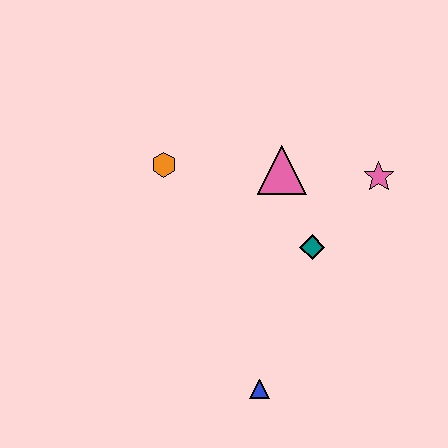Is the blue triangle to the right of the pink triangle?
No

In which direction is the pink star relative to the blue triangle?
The pink star is above the blue triangle.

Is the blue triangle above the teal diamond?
No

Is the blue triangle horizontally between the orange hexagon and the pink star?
Yes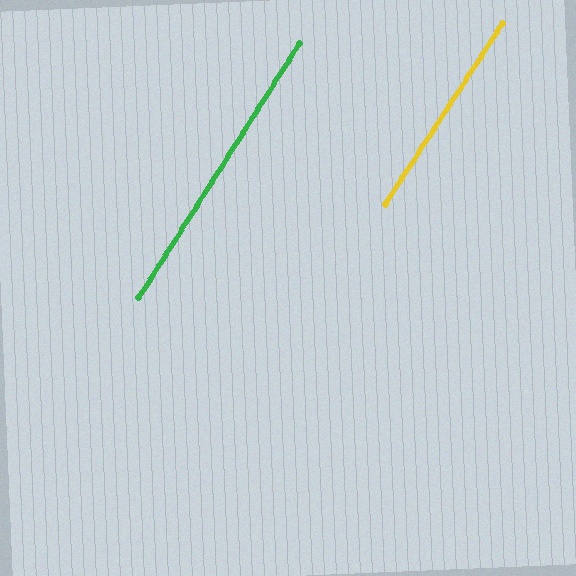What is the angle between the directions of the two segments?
Approximately 1 degree.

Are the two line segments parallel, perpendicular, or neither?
Parallel — their directions differ by only 0.7°.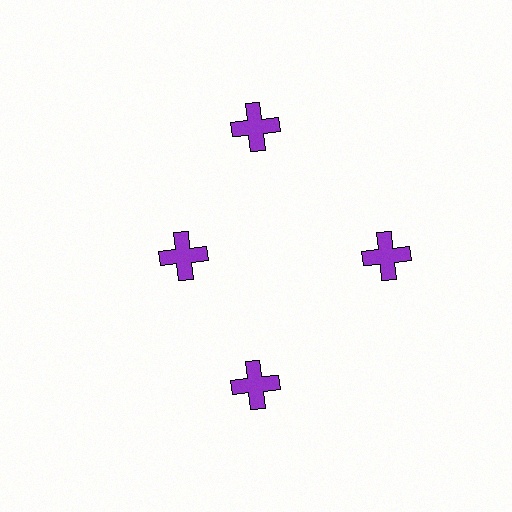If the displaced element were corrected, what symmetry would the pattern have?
It would have 4-fold rotational symmetry — the pattern would map onto itself every 90 degrees.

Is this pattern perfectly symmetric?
No. The 4 purple crosses are arranged in a ring, but one element near the 9 o'clock position is pulled inward toward the center, breaking the 4-fold rotational symmetry.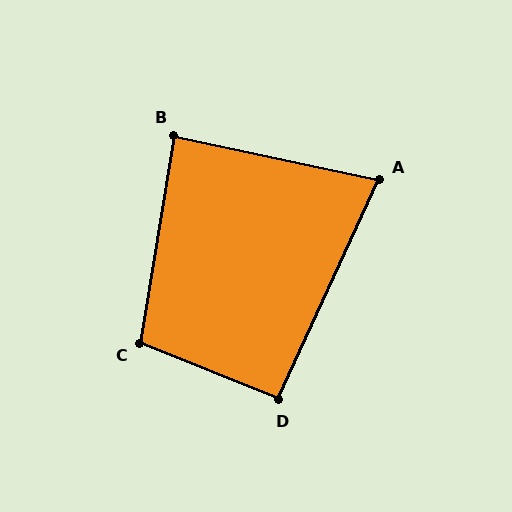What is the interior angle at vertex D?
Approximately 92 degrees (approximately right).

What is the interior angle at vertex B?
Approximately 88 degrees (approximately right).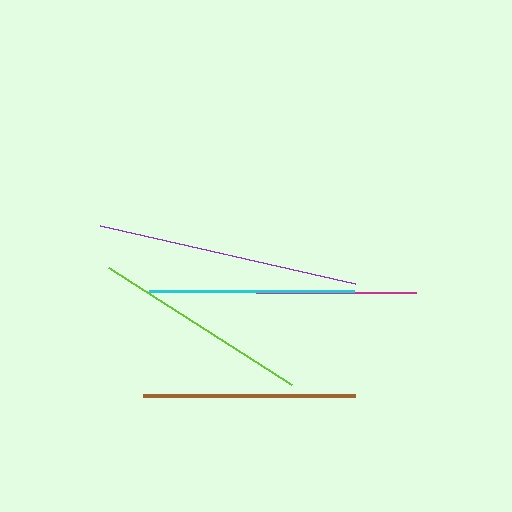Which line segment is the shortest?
The magenta line is the shortest at approximately 160 pixels.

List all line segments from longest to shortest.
From longest to shortest: purple, lime, brown, cyan, magenta.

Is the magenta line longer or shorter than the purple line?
The purple line is longer than the magenta line.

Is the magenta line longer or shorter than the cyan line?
The cyan line is longer than the magenta line.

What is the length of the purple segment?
The purple segment is approximately 261 pixels long.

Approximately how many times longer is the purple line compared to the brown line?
The purple line is approximately 1.2 times the length of the brown line.